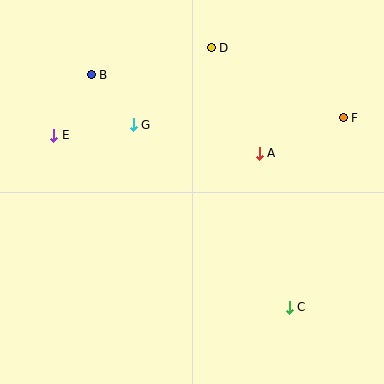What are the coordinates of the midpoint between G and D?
The midpoint between G and D is at (172, 86).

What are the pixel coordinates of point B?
Point B is at (91, 75).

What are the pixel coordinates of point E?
Point E is at (54, 135).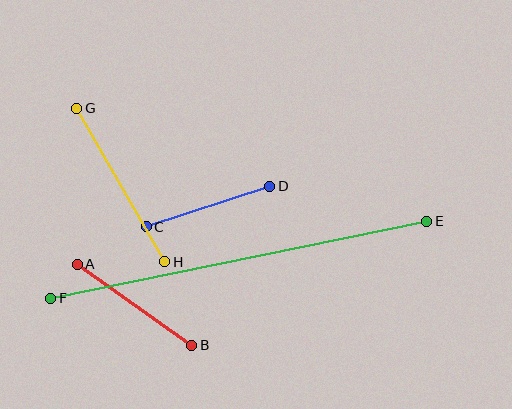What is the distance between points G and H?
The distance is approximately 177 pixels.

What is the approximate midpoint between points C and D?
The midpoint is at approximately (208, 206) pixels.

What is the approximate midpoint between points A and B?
The midpoint is at approximately (134, 305) pixels.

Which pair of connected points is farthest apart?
Points E and F are farthest apart.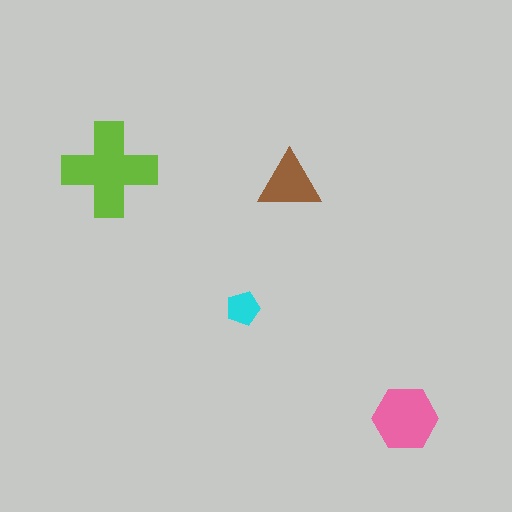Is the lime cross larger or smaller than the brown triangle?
Larger.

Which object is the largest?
The lime cross.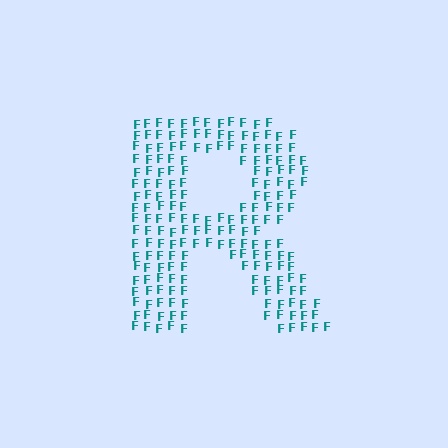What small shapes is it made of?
It is made of small letter F's.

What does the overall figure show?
The overall figure shows the letter R.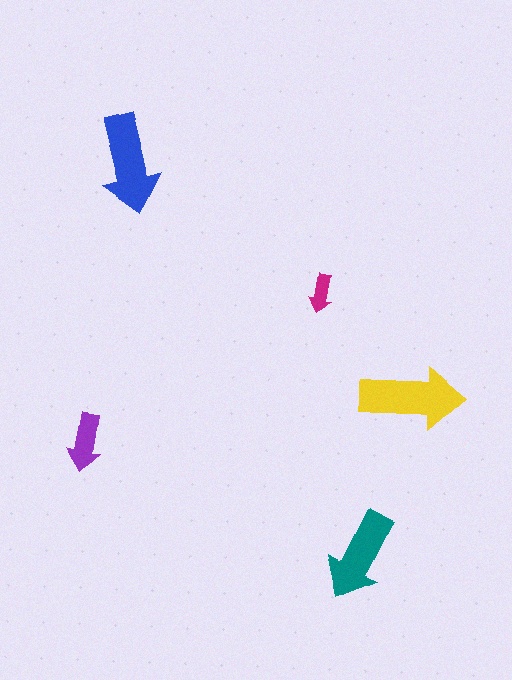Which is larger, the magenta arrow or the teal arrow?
The teal one.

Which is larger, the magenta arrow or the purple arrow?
The purple one.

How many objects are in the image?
There are 5 objects in the image.